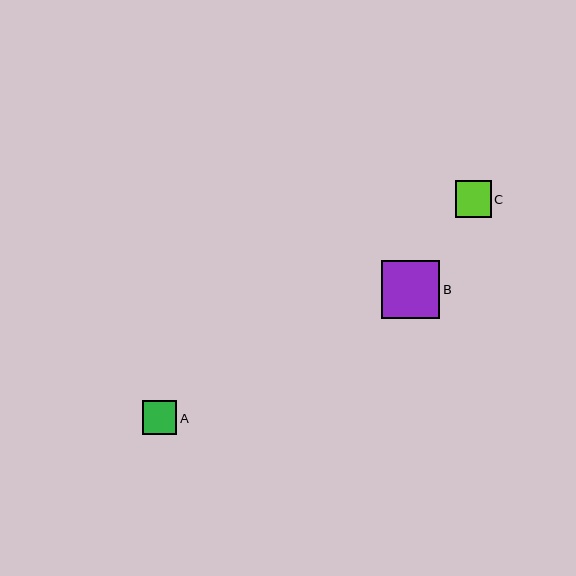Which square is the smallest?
Square A is the smallest with a size of approximately 34 pixels.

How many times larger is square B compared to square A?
Square B is approximately 1.7 times the size of square A.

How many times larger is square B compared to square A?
Square B is approximately 1.7 times the size of square A.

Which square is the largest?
Square B is the largest with a size of approximately 58 pixels.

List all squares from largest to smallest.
From largest to smallest: B, C, A.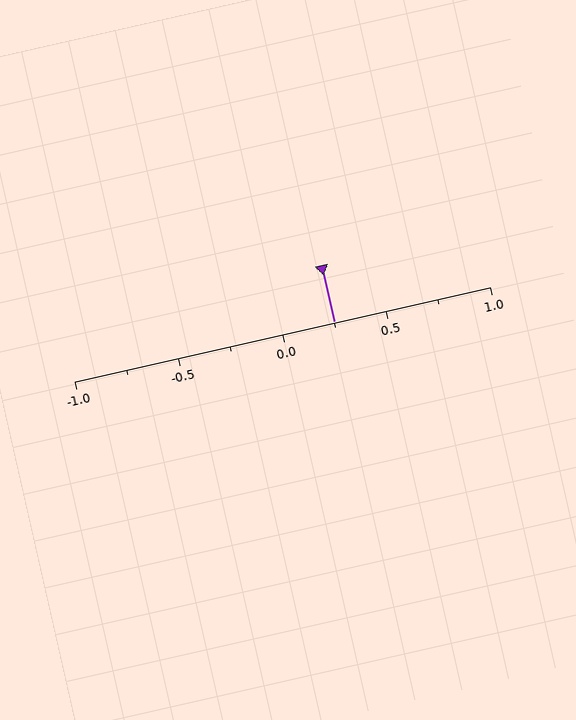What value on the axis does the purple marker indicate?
The marker indicates approximately 0.25.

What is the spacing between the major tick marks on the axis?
The major ticks are spaced 0.5 apart.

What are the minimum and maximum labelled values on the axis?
The axis runs from -1.0 to 1.0.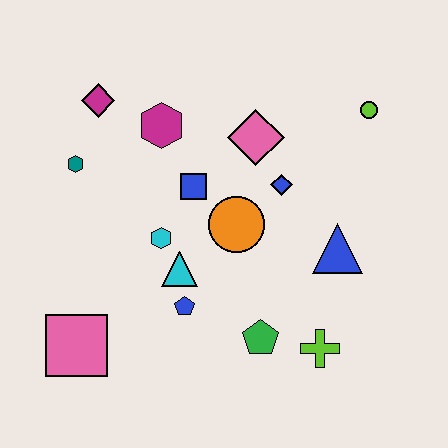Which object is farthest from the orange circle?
The pink square is farthest from the orange circle.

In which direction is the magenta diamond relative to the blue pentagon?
The magenta diamond is above the blue pentagon.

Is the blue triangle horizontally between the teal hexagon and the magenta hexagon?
No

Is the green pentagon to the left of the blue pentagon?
No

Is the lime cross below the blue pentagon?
Yes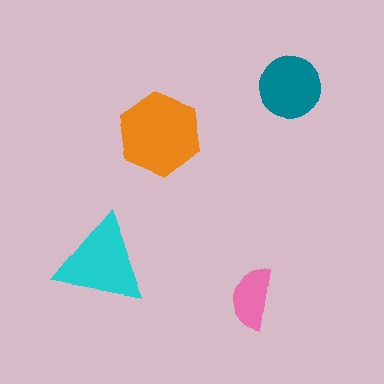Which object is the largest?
The orange hexagon.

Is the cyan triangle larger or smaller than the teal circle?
Larger.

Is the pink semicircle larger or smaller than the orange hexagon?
Smaller.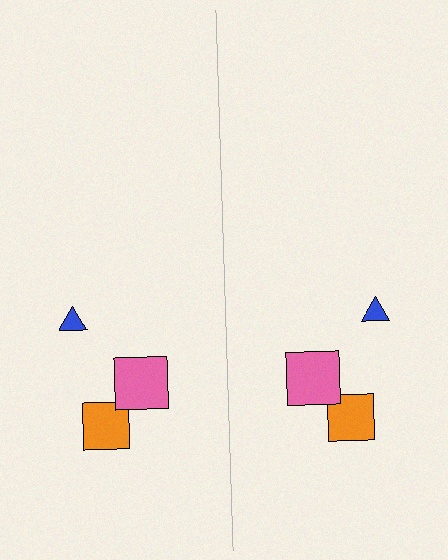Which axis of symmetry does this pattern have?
The pattern has a vertical axis of symmetry running through the center of the image.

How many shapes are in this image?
There are 6 shapes in this image.